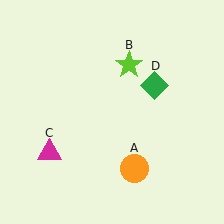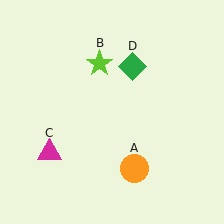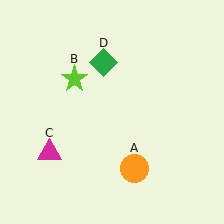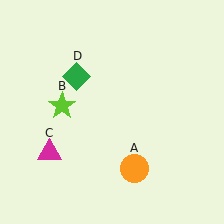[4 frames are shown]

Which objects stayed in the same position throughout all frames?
Orange circle (object A) and magenta triangle (object C) remained stationary.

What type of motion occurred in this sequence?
The lime star (object B), green diamond (object D) rotated counterclockwise around the center of the scene.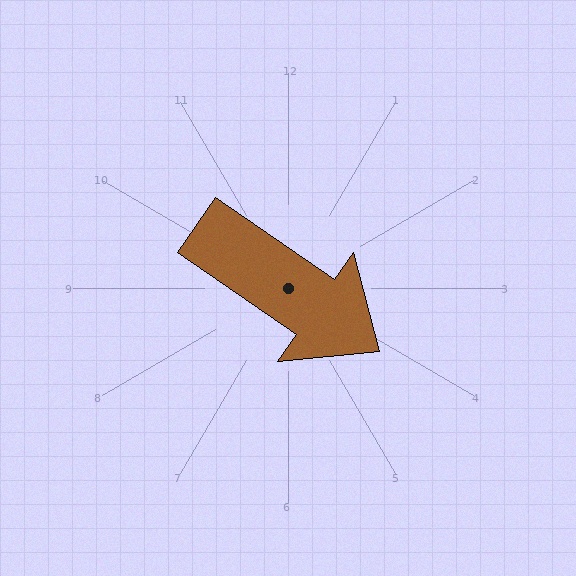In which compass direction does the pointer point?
Southeast.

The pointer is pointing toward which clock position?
Roughly 4 o'clock.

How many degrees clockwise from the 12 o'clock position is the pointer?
Approximately 125 degrees.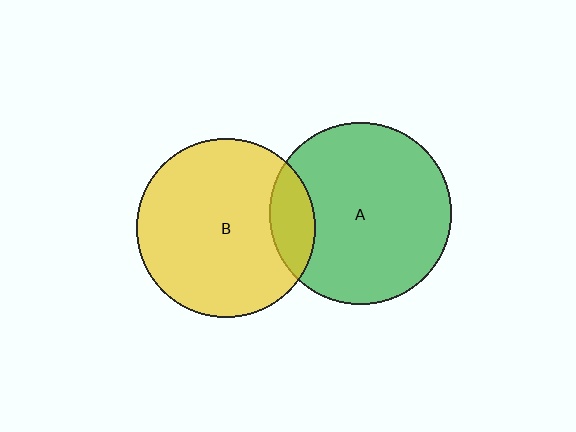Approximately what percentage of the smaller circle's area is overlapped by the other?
Approximately 15%.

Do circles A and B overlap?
Yes.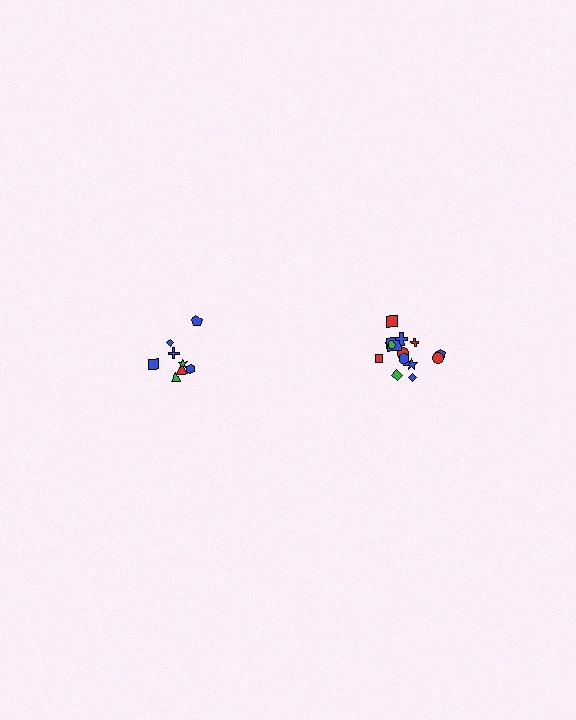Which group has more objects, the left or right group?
The right group.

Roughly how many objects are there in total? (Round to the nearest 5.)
Roughly 25 objects in total.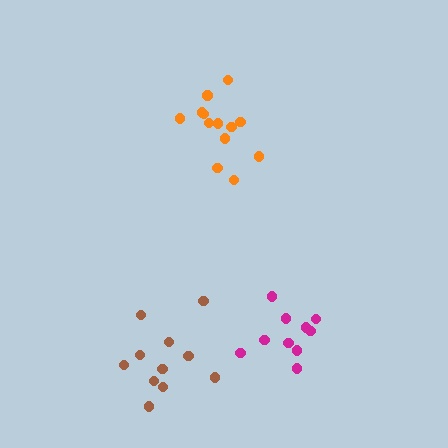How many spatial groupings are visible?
There are 3 spatial groupings.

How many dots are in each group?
Group 1: 10 dots, Group 2: 13 dots, Group 3: 11 dots (34 total).